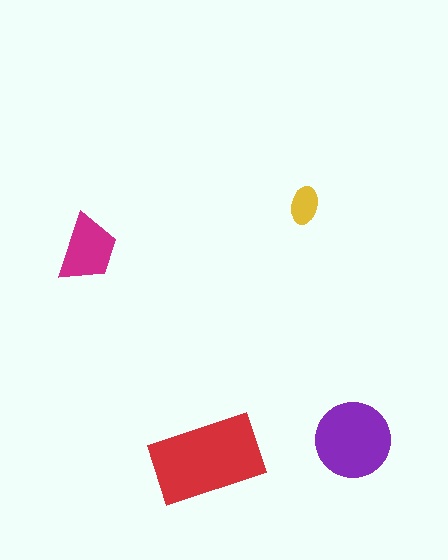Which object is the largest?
The red rectangle.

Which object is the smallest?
The yellow ellipse.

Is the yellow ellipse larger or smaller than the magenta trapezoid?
Smaller.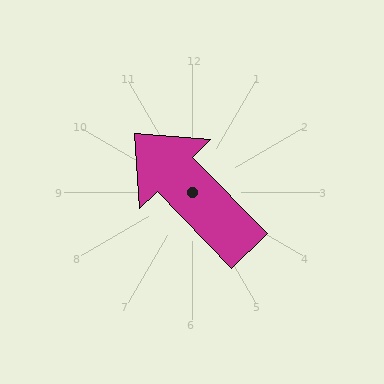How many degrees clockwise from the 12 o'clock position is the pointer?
Approximately 316 degrees.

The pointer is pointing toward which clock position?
Roughly 11 o'clock.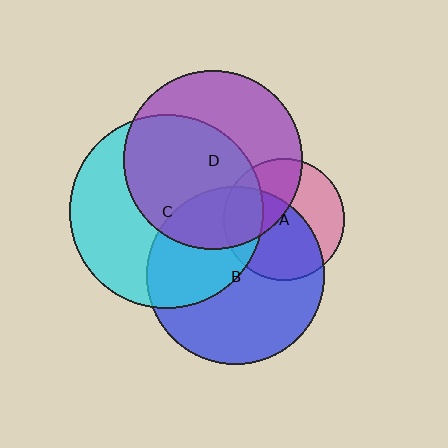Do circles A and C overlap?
Yes.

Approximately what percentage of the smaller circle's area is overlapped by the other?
Approximately 25%.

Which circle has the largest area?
Circle C (cyan).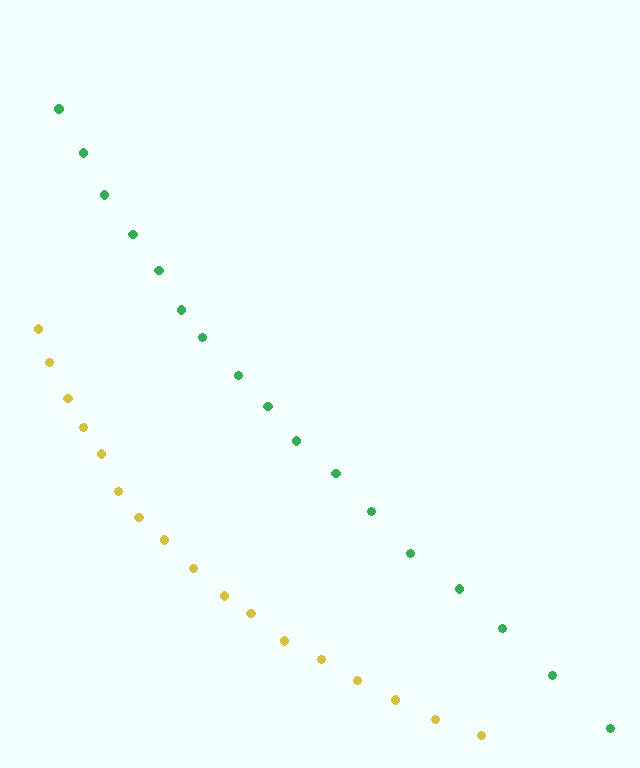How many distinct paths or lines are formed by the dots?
There are 2 distinct paths.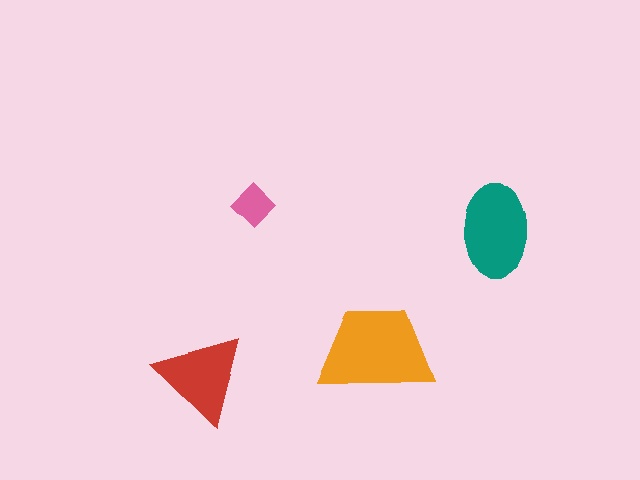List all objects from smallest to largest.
The pink diamond, the red triangle, the teal ellipse, the orange trapezoid.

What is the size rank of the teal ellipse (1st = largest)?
2nd.